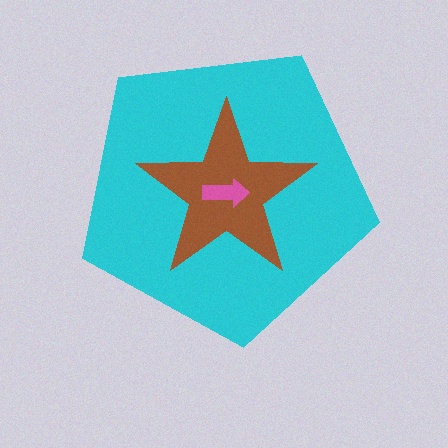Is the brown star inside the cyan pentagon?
Yes.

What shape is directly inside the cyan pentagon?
The brown star.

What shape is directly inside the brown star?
The pink arrow.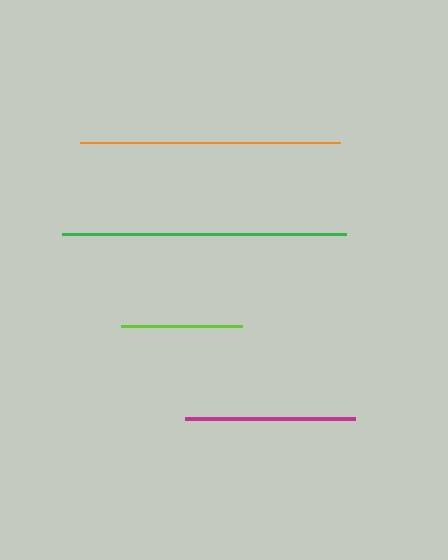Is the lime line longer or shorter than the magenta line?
The magenta line is longer than the lime line.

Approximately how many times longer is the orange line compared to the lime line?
The orange line is approximately 2.1 times the length of the lime line.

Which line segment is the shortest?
The lime line is the shortest at approximately 121 pixels.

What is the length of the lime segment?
The lime segment is approximately 121 pixels long.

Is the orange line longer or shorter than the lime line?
The orange line is longer than the lime line.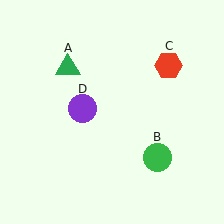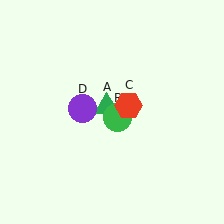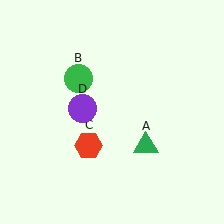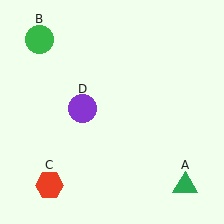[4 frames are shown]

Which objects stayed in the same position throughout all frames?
Purple circle (object D) remained stationary.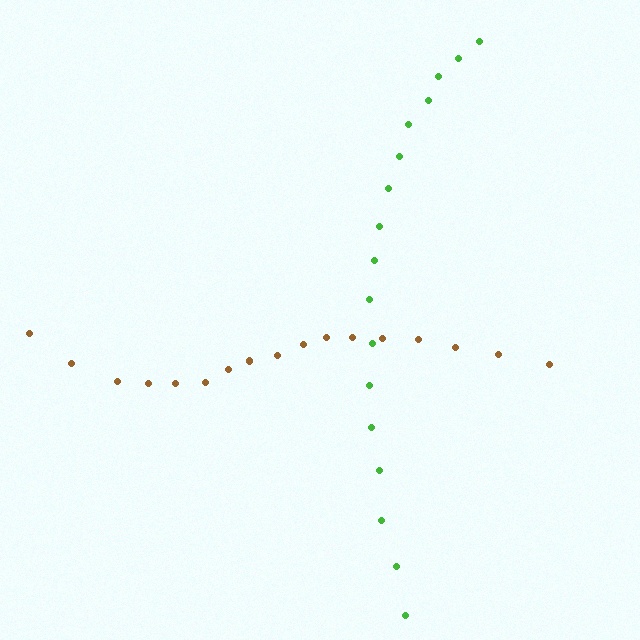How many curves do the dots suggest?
There are 2 distinct paths.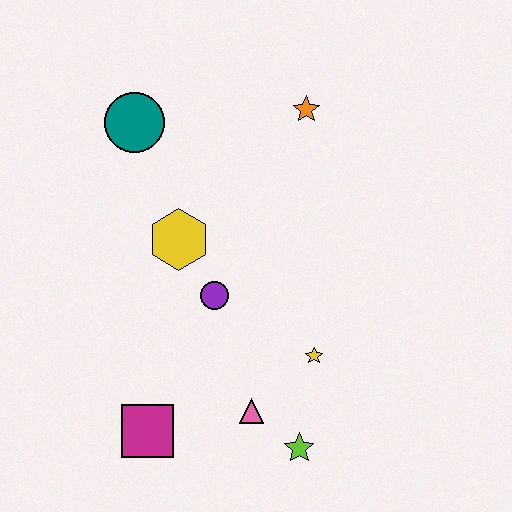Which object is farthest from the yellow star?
The teal circle is farthest from the yellow star.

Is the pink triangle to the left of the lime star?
Yes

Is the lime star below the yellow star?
Yes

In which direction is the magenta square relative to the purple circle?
The magenta square is below the purple circle.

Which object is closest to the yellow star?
The pink triangle is closest to the yellow star.